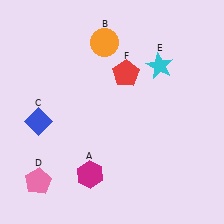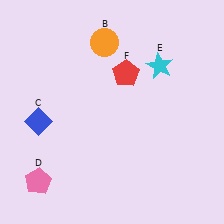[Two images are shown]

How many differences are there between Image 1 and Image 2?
There is 1 difference between the two images.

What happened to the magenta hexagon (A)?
The magenta hexagon (A) was removed in Image 2. It was in the bottom-left area of Image 1.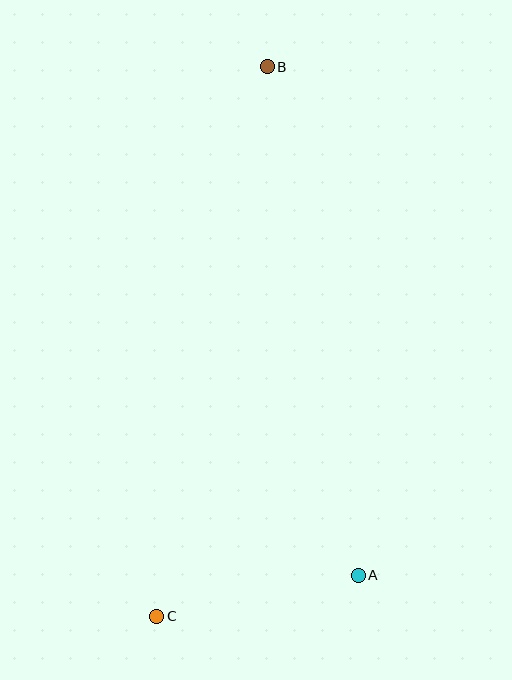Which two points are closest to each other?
Points A and C are closest to each other.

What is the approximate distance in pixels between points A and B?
The distance between A and B is approximately 517 pixels.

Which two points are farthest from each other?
Points B and C are farthest from each other.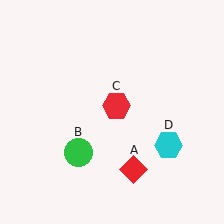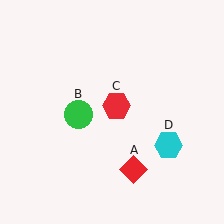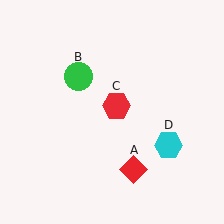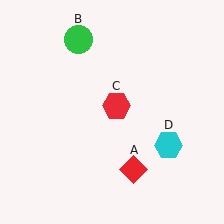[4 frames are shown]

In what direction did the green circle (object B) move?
The green circle (object B) moved up.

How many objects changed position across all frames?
1 object changed position: green circle (object B).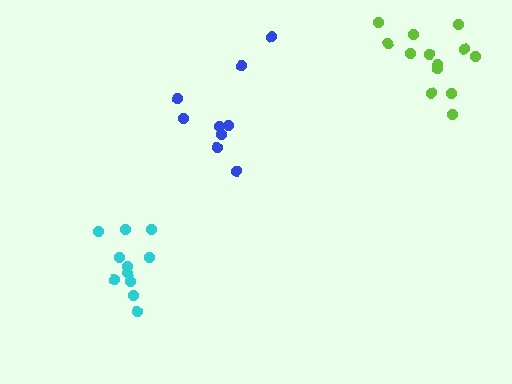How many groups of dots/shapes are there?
There are 3 groups.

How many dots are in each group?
Group 1: 13 dots, Group 2: 11 dots, Group 3: 9 dots (33 total).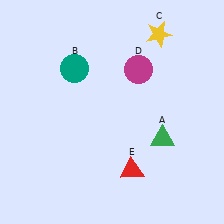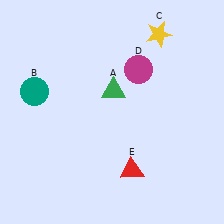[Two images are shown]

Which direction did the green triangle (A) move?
The green triangle (A) moved left.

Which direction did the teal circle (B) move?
The teal circle (B) moved left.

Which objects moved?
The objects that moved are: the green triangle (A), the teal circle (B).